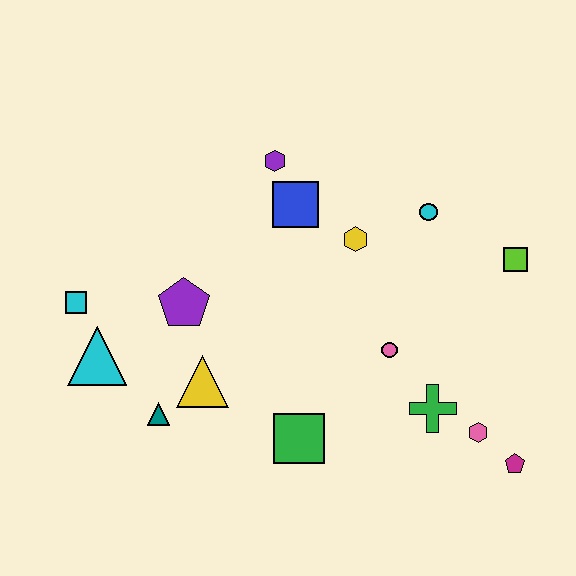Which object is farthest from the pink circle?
The cyan square is farthest from the pink circle.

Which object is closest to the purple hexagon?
The blue square is closest to the purple hexagon.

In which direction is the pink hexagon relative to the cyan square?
The pink hexagon is to the right of the cyan square.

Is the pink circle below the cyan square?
Yes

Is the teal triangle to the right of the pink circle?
No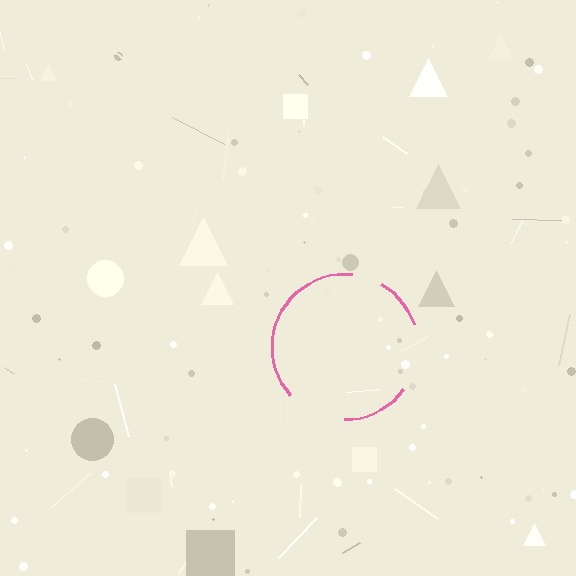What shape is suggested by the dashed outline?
The dashed outline suggests a circle.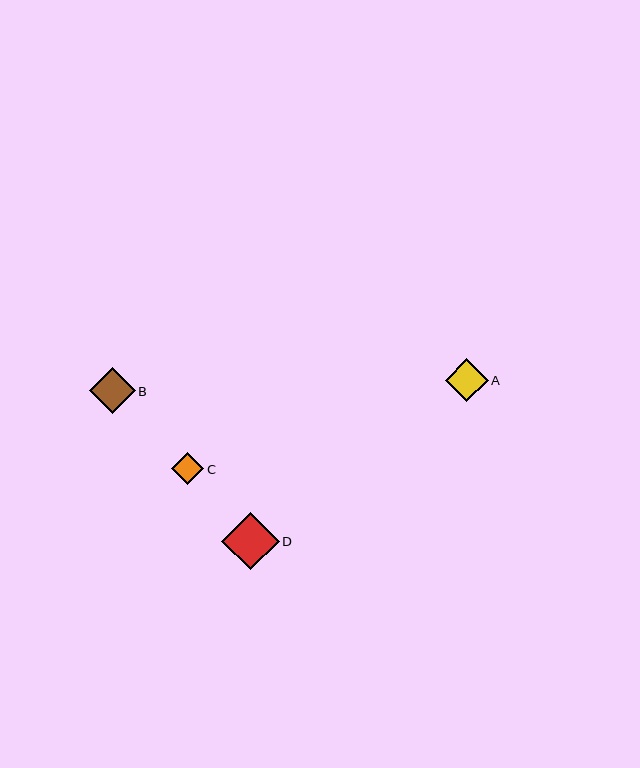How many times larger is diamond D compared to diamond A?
Diamond D is approximately 1.3 times the size of diamond A.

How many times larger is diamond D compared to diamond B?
Diamond D is approximately 1.2 times the size of diamond B.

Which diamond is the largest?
Diamond D is the largest with a size of approximately 57 pixels.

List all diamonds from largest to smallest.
From largest to smallest: D, B, A, C.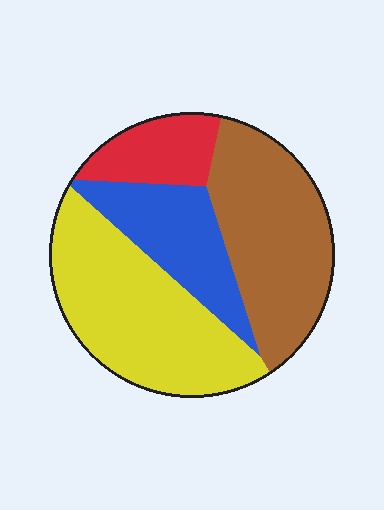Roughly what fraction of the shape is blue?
Blue covers about 20% of the shape.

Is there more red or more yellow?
Yellow.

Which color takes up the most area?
Yellow, at roughly 35%.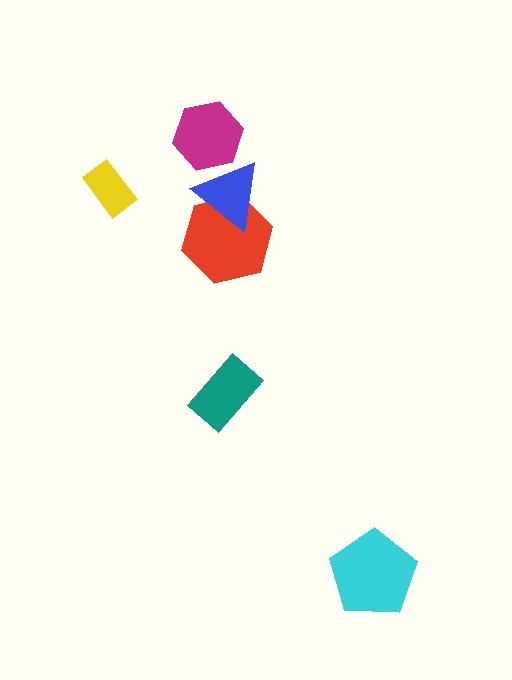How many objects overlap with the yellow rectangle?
0 objects overlap with the yellow rectangle.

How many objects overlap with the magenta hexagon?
1 object overlaps with the magenta hexagon.